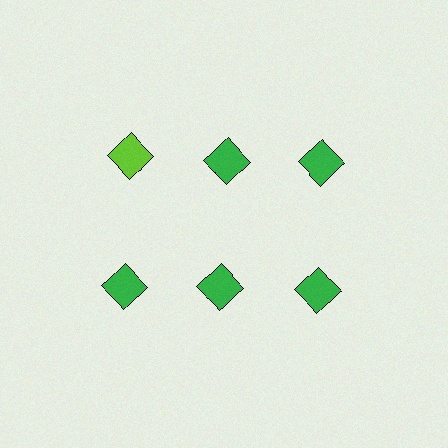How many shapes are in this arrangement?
There are 6 shapes arranged in a grid pattern.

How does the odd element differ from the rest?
It has a different color: lime instead of green.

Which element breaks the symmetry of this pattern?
The lime diamond in the top row, leftmost column breaks the symmetry. All other shapes are green diamonds.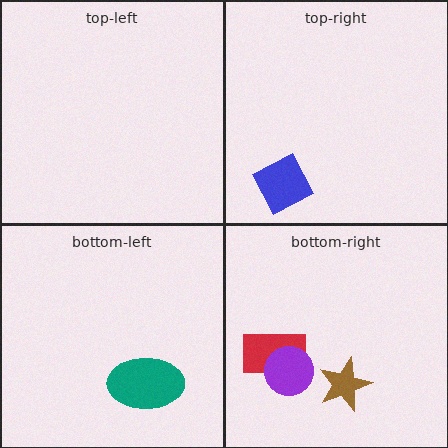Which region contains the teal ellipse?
The bottom-left region.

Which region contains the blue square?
The top-right region.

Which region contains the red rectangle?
The bottom-right region.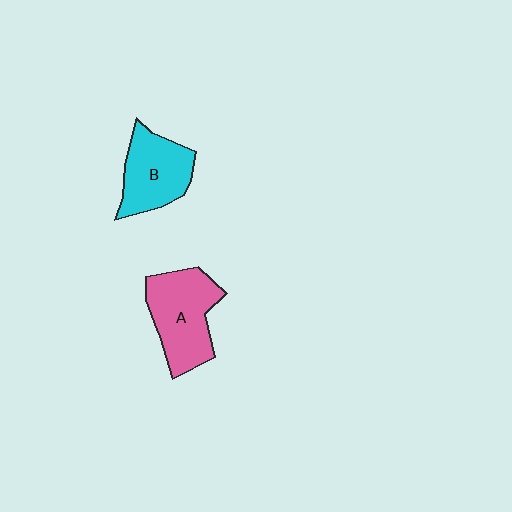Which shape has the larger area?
Shape A (pink).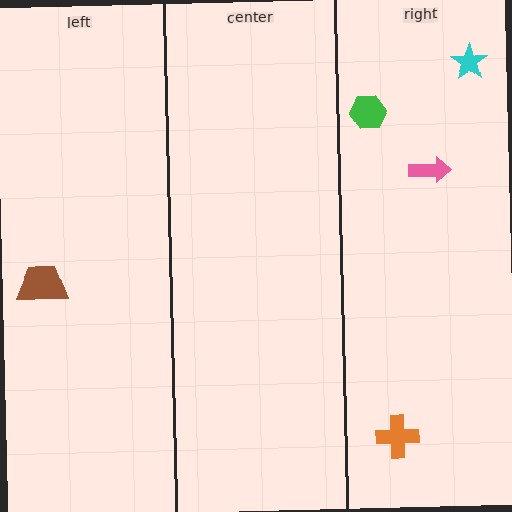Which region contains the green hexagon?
The right region.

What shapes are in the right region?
The green hexagon, the pink arrow, the cyan star, the orange cross.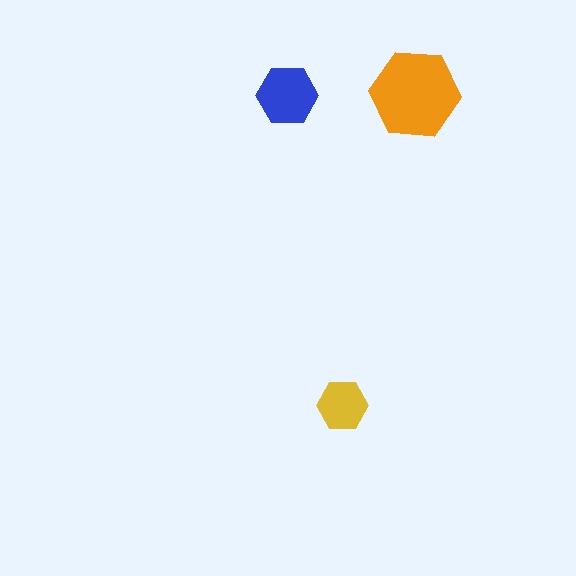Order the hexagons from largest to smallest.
the orange one, the blue one, the yellow one.